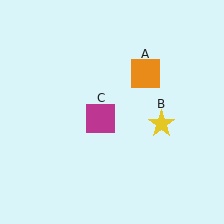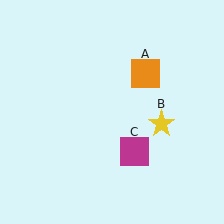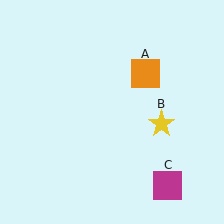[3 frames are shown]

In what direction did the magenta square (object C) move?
The magenta square (object C) moved down and to the right.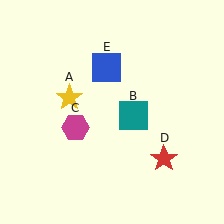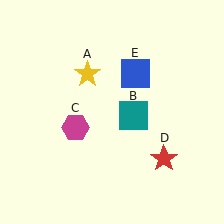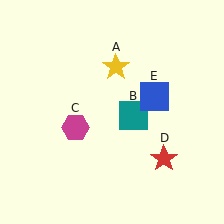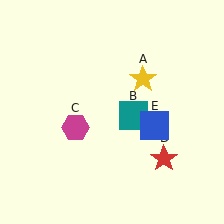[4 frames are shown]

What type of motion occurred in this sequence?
The yellow star (object A), blue square (object E) rotated clockwise around the center of the scene.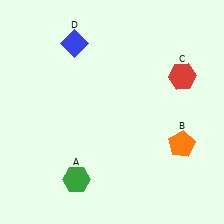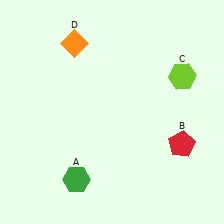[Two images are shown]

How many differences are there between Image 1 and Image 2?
There are 3 differences between the two images.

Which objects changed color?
B changed from orange to red. C changed from red to lime. D changed from blue to orange.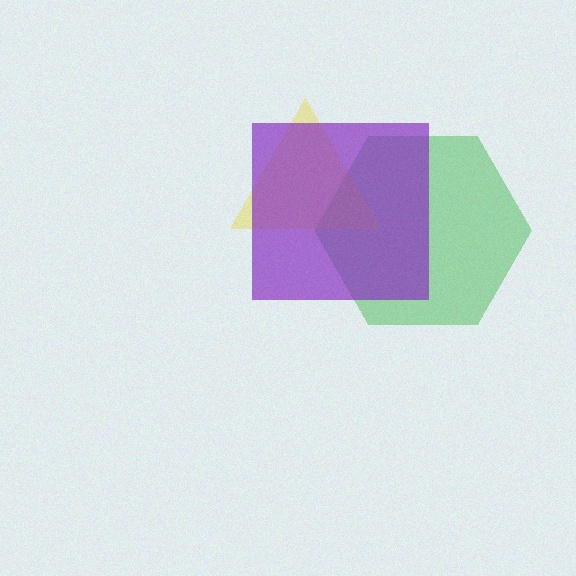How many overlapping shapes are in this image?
There are 3 overlapping shapes in the image.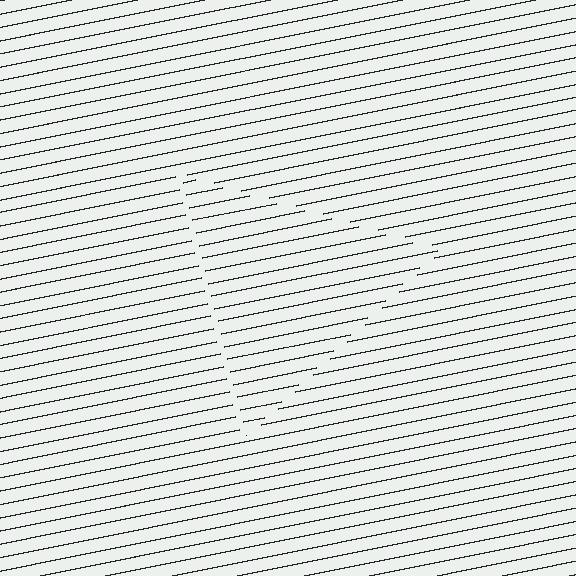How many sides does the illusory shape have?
3 sides — the line-ends trace a triangle.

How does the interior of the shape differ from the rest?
The interior of the shape contains the same grating, shifted by half a period — the contour is defined by the phase discontinuity where line-ends from the inner and outer gratings abut.